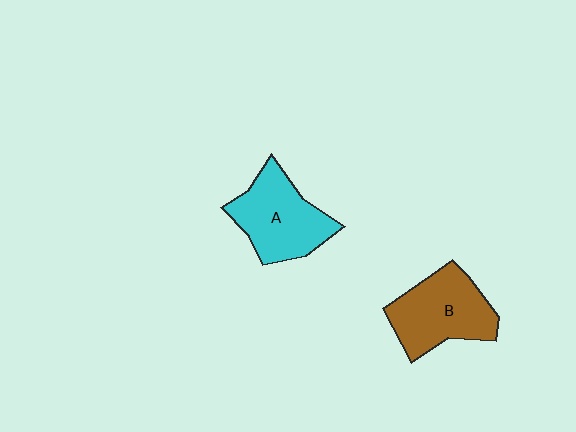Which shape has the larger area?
Shape B (brown).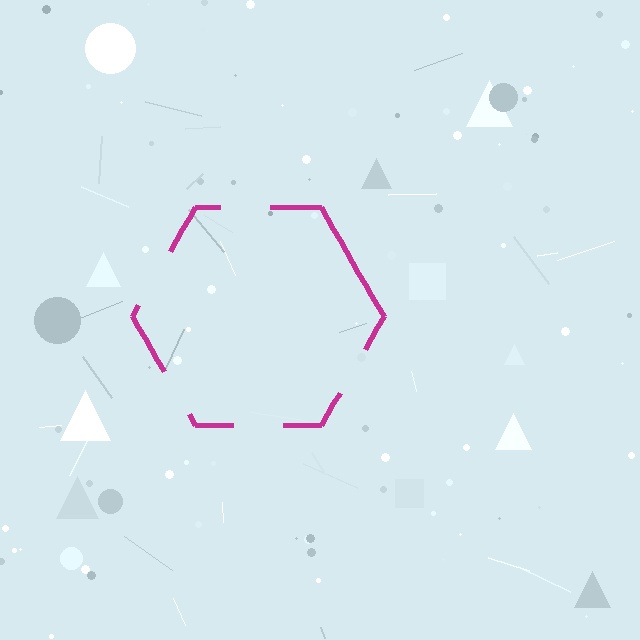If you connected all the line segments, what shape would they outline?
They would outline a hexagon.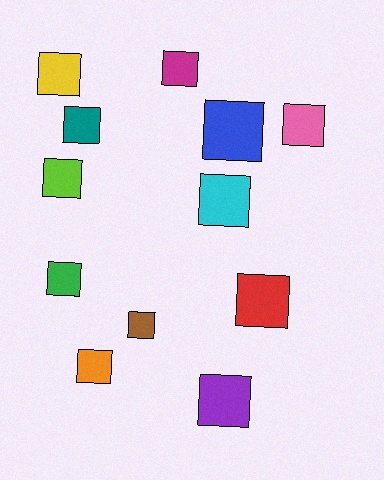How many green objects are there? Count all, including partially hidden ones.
There is 1 green object.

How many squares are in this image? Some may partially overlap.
There are 12 squares.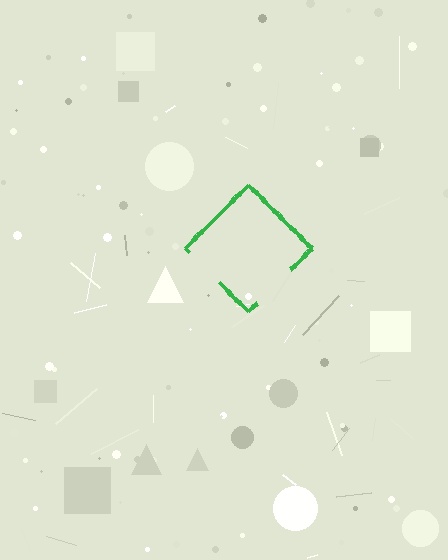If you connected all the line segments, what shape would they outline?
They would outline a diamond.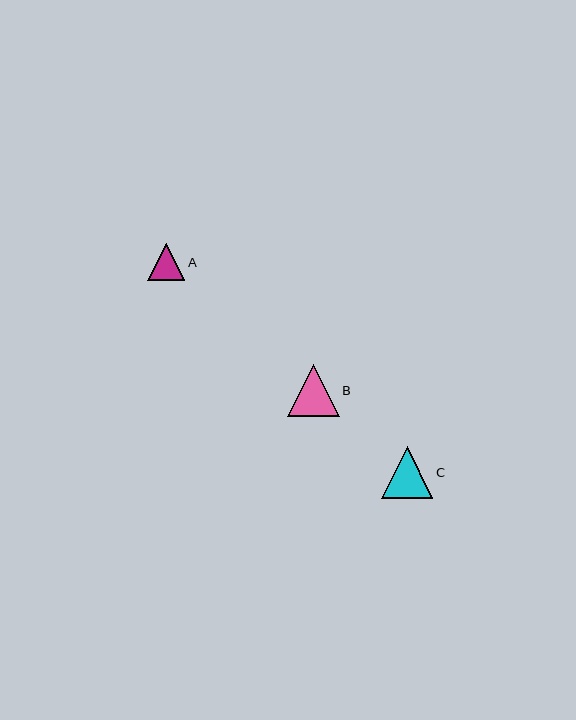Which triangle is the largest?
Triangle B is the largest with a size of approximately 52 pixels.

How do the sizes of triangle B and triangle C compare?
Triangle B and triangle C are approximately the same size.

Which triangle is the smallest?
Triangle A is the smallest with a size of approximately 37 pixels.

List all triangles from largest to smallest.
From largest to smallest: B, C, A.